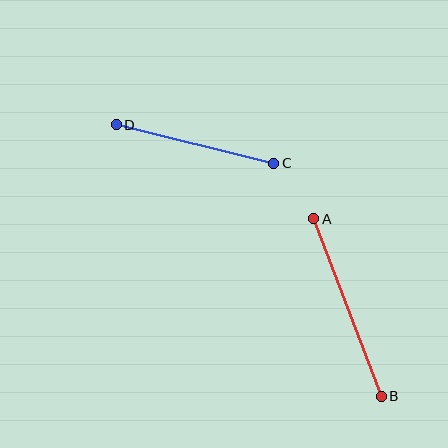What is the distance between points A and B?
The distance is approximately 190 pixels.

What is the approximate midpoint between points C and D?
The midpoint is at approximately (195, 144) pixels.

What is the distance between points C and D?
The distance is approximately 162 pixels.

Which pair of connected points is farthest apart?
Points A and B are farthest apart.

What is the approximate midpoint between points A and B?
The midpoint is at approximately (348, 308) pixels.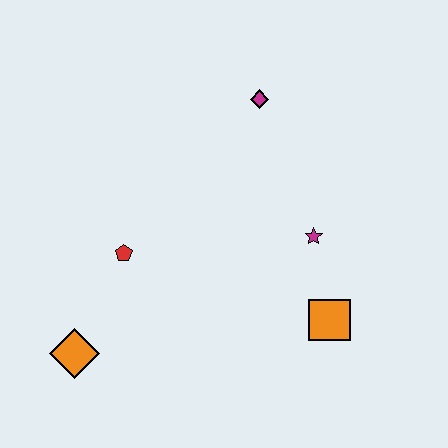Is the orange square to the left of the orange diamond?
No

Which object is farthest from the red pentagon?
The orange square is farthest from the red pentagon.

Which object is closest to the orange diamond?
The red pentagon is closest to the orange diamond.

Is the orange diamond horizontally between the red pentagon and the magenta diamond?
No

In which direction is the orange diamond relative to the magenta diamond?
The orange diamond is below the magenta diamond.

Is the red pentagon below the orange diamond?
No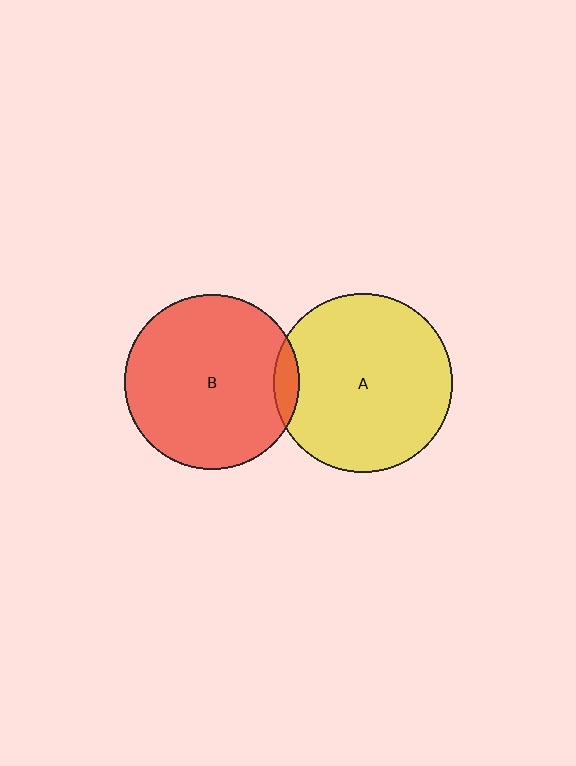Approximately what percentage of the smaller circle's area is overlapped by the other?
Approximately 5%.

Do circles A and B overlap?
Yes.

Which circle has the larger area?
Circle A (yellow).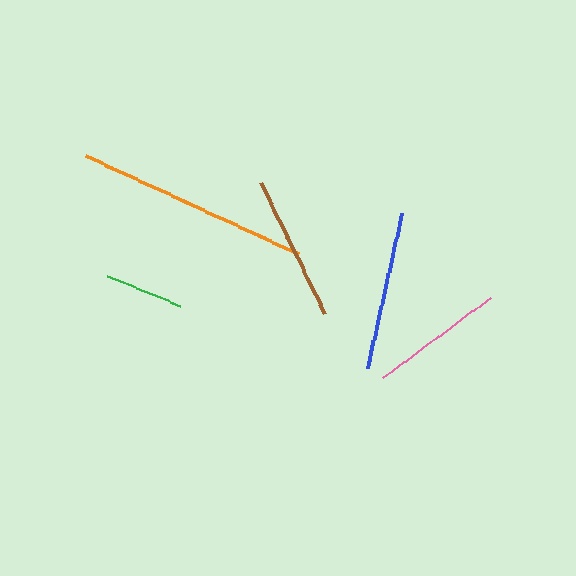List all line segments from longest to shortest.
From longest to shortest: orange, blue, brown, pink, green.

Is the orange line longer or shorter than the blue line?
The orange line is longer than the blue line.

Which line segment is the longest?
The orange line is the longest at approximately 235 pixels.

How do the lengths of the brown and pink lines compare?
The brown and pink lines are approximately the same length.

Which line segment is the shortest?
The green line is the shortest at approximately 79 pixels.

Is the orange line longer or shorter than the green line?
The orange line is longer than the green line.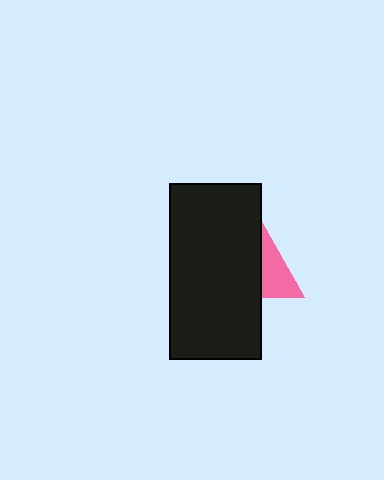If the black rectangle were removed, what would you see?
You would see the complete pink triangle.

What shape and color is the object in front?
The object in front is a black rectangle.